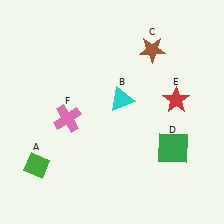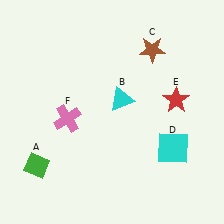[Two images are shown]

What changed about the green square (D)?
In Image 1, D is green. In Image 2, it changed to cyan.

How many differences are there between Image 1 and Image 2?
There is 1 difference between the two images.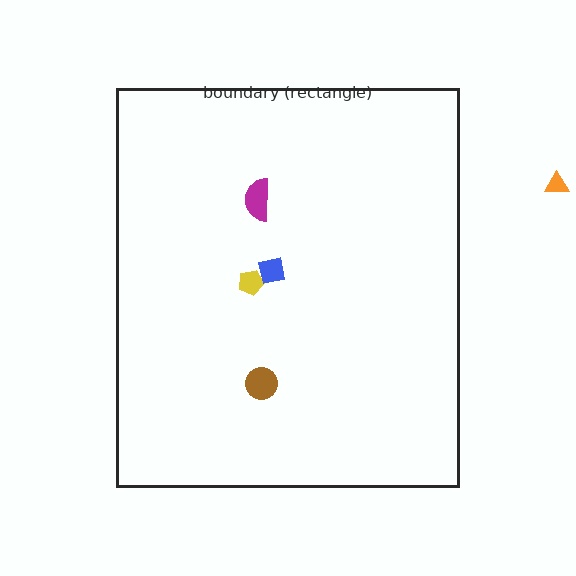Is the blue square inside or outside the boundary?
Inside.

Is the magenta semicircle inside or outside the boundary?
Inside.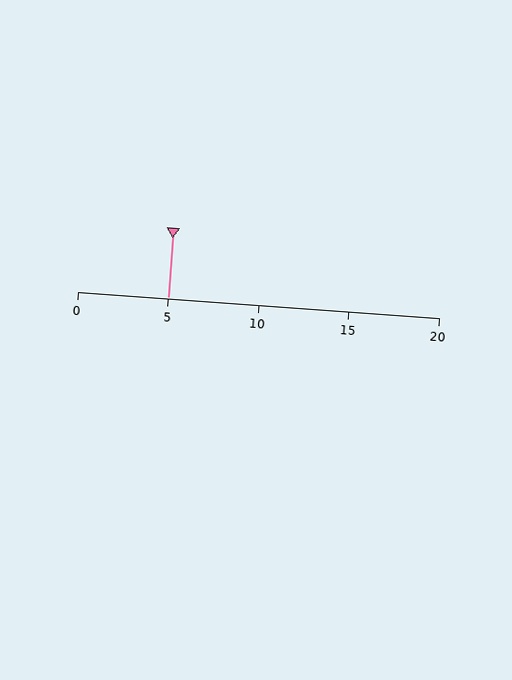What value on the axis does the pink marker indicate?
The marker indicates approximately 5.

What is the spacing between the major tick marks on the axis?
The major ticks are spaced 5 apart.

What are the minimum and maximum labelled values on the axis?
The axis runs from 0 to 20.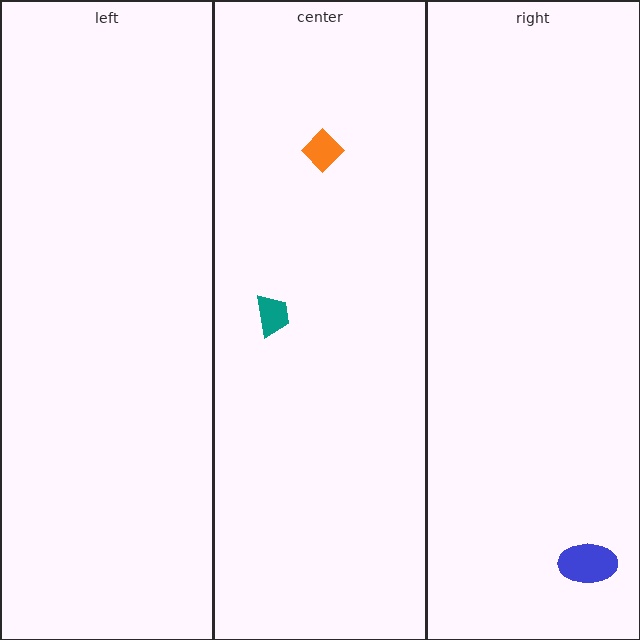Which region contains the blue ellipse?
The right region.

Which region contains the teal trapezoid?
The center region.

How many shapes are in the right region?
1.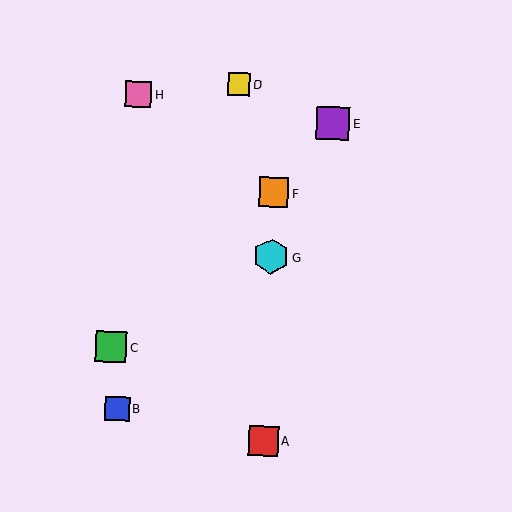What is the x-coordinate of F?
Object F is at x≈274.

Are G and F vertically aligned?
Yes, both are at x≈271.